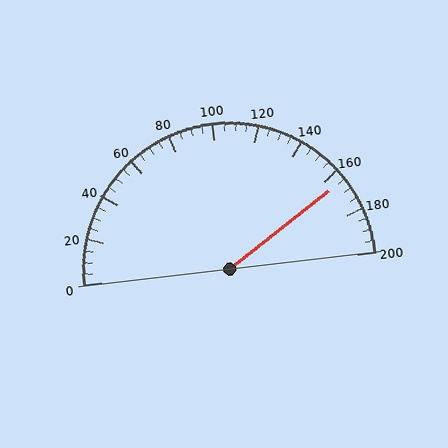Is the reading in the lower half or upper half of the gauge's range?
The reading is in the upper half of the range (0 to 200).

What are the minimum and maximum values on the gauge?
The gauge ranges from 0 to 200.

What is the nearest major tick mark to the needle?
The nearest major tick mark is 160.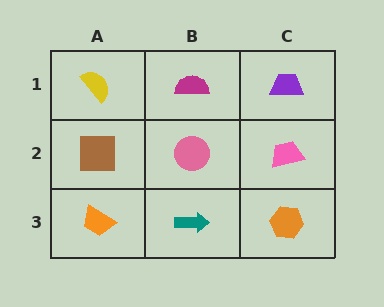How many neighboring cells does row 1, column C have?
2.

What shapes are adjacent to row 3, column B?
A pink circle (row 2, column B), an orange trapezoid (row 3, column A), an orange hexagon (row 3, column C).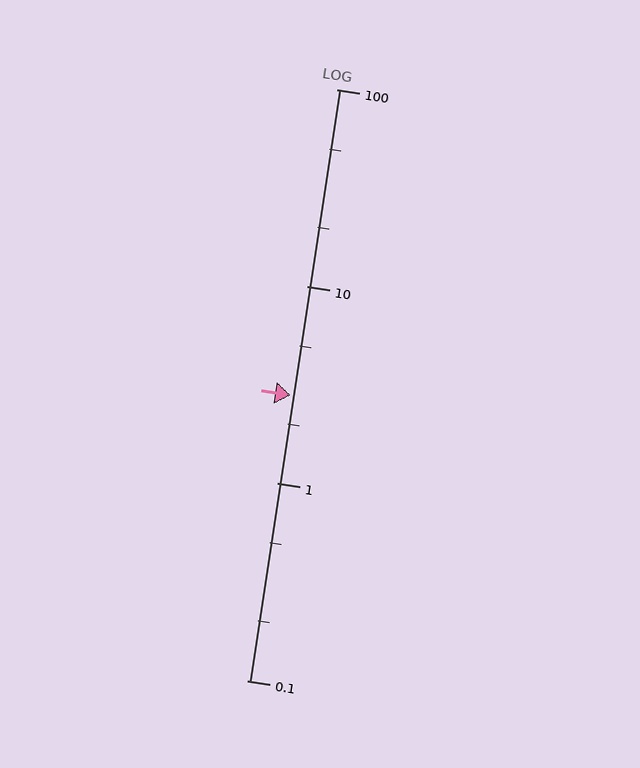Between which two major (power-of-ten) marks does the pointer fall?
The pointer is between 1 and 10.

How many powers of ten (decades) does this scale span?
The scale spans 3 decades, from 0.1 to 100.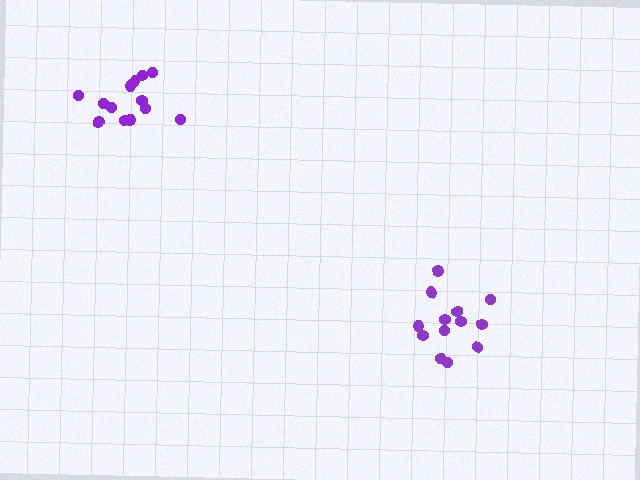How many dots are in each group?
Group 1: 13 dots, Group 2: 13 dots (26 total).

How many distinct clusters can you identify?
There are 2 distinct clusters.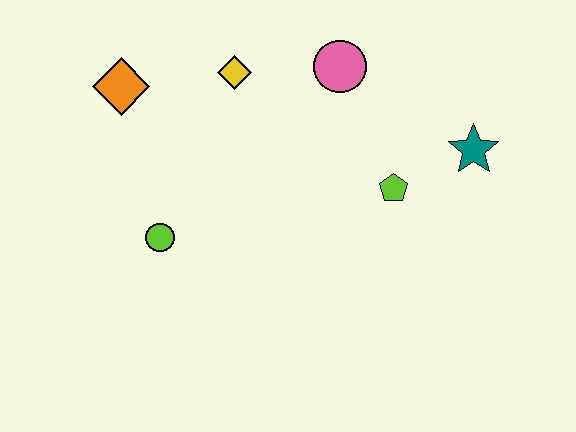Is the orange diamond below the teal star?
No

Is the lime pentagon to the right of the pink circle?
Yes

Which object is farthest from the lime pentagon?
The orange diamond is farthest from the lime pentagon.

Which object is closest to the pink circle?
The yellow diamond is closest to the pink circle.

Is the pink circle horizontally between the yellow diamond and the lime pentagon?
Yes